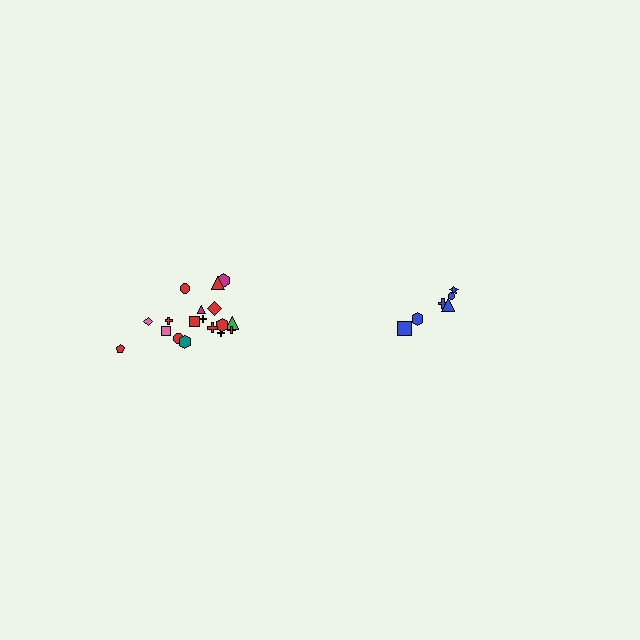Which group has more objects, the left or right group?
The left group.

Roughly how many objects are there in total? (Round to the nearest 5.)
Roughly 25 objects in total.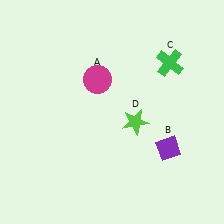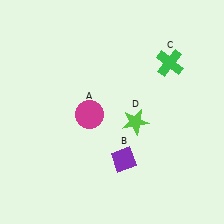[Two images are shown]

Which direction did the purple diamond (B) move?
The purple diamond (B) moved left.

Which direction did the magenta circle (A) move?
The magenta circle (A) moved down.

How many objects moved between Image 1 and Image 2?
2 objects moved between the two images.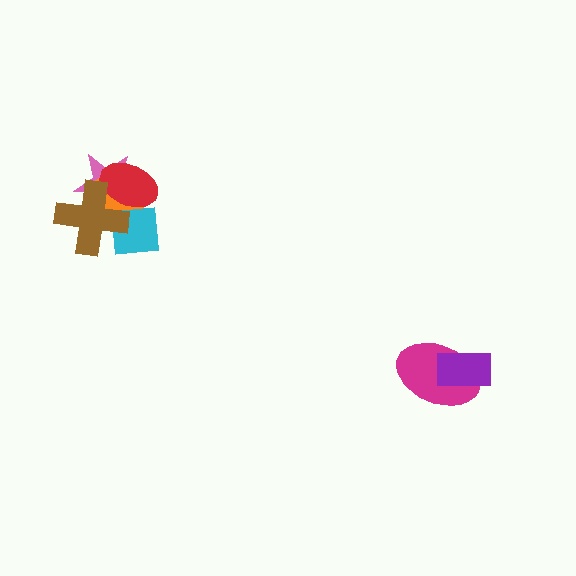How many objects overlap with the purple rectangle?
1 object overlaps with the purple rectangle.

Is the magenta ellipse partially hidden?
Yes, it is partially covered by another shape.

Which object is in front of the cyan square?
The brown cross is in front of the cyan square.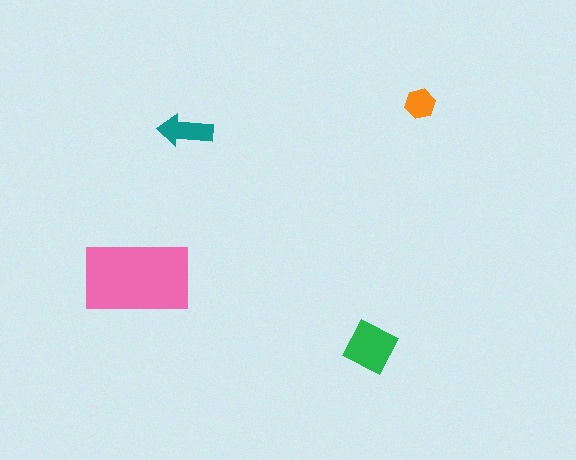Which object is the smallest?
The orange hexagon.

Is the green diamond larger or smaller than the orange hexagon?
Larger.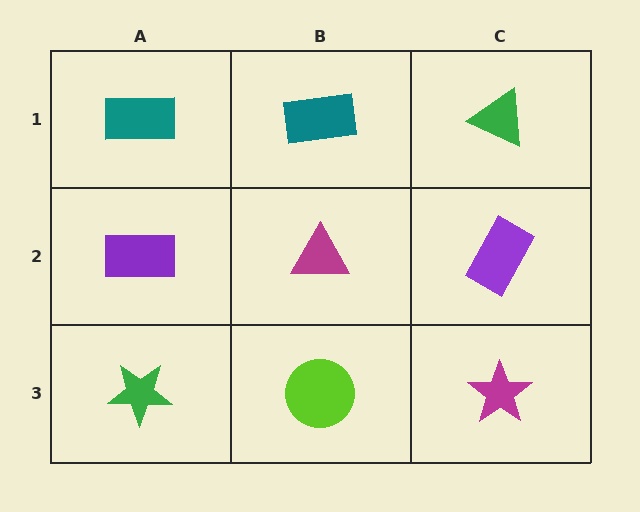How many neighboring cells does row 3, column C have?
2.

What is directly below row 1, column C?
A purple rectangle.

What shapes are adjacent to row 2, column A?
A teal rectangle (row 1, column A), a green star (row 3, column A), a magenta triangle (row 2, column B).